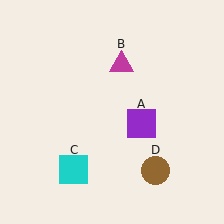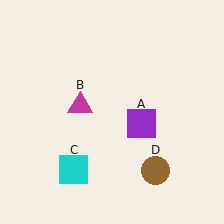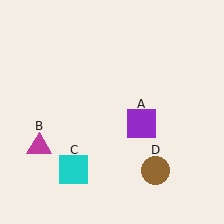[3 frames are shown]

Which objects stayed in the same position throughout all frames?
Purple square (object A) and cyan square (object C) and brown circle (object D) remained stationary.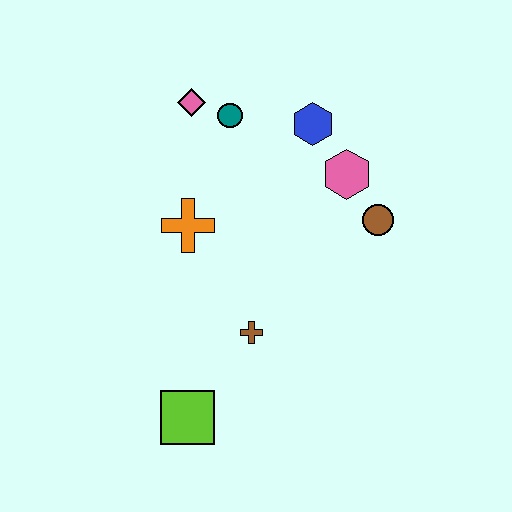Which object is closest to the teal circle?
The pink diamond is closest to the teal circle.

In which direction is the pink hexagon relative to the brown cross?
The pink hexagon is above the brown cross.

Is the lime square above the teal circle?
No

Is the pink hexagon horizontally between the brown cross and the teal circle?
No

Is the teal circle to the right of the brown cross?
No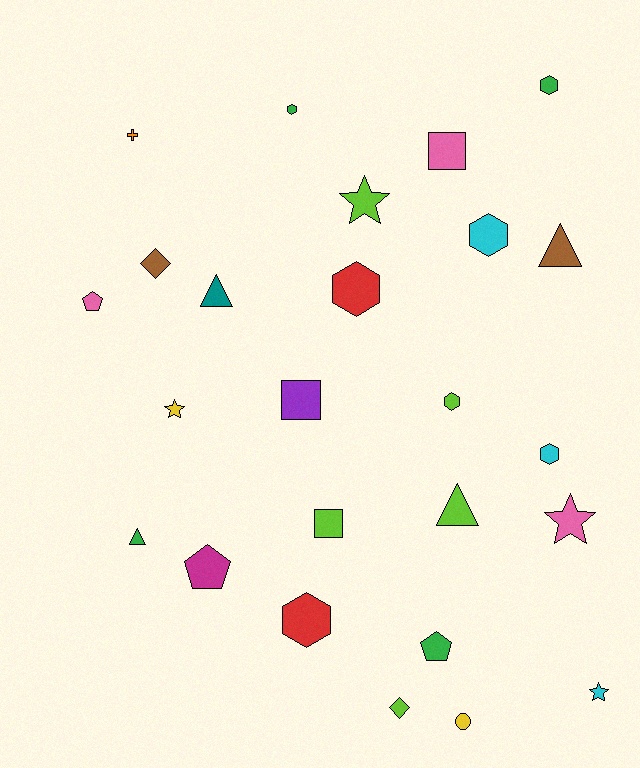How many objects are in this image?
There are 25 objects.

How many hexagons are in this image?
There are 7 hexagons.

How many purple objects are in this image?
There is 1 purple object.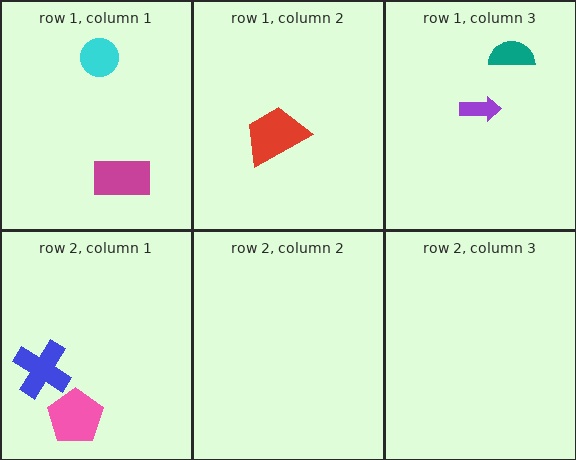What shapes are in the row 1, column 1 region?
The magenta rectangle, the cyan circle.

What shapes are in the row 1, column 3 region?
The teal semicircle, the purple arrow.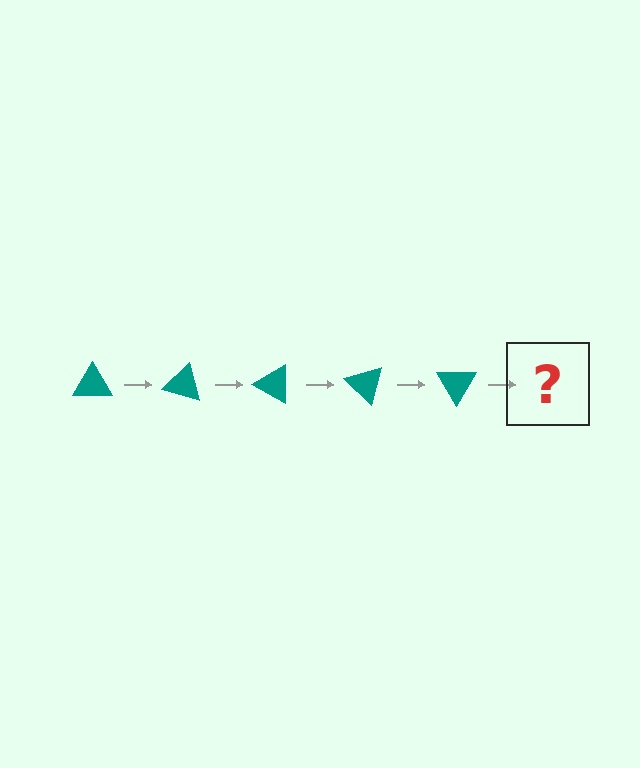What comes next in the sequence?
The next element should be a teal triangle rotated 75 degrees.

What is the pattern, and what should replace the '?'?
The pattern is that the triangle rotates 15 degrees each step. The '?' should be a teal triangle rotated 75 degrees.